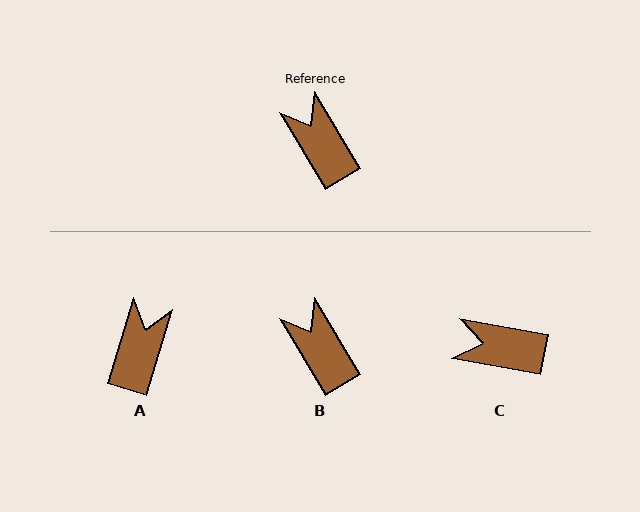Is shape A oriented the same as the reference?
No, it is off by about 48 degrees.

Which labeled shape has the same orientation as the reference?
B.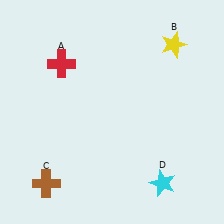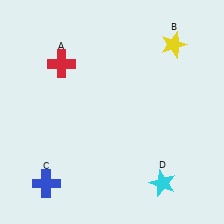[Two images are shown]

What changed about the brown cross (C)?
In Image 1, C is brown. In Image 2, it changed to blue.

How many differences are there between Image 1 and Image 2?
There is 1 difference between the two images.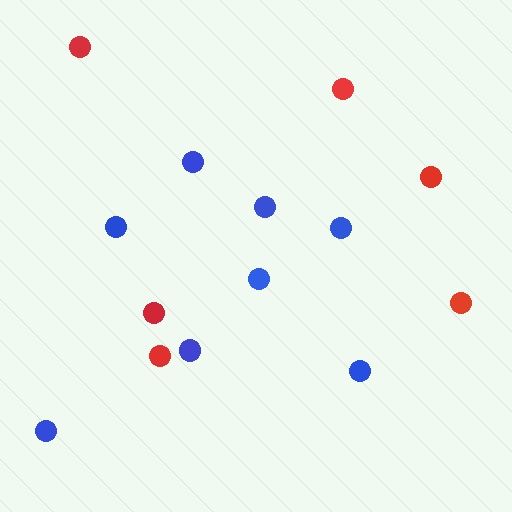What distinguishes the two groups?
There are 2 groups: one group of red circles (6) and one group of blue circles (8).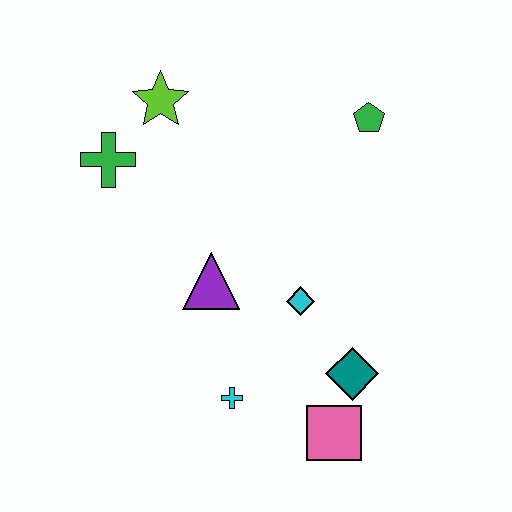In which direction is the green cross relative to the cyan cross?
The green cross is above the cyan cross.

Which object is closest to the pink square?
The teal diamond is closest to the pink square.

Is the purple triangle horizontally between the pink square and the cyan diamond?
No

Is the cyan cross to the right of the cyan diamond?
No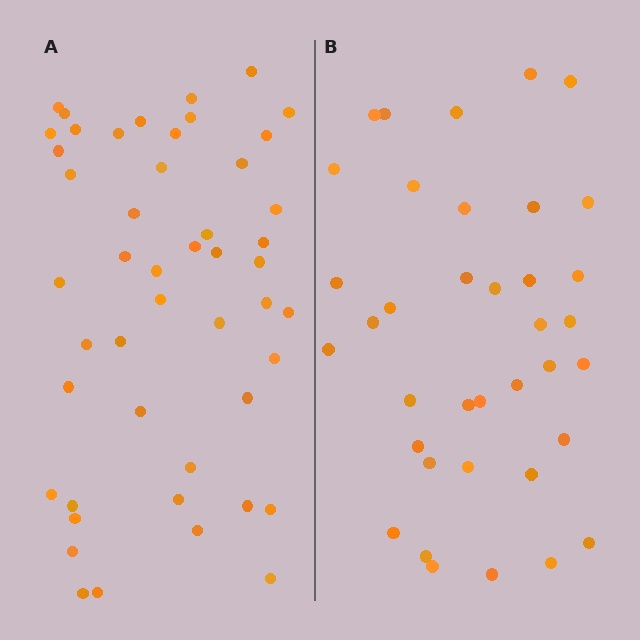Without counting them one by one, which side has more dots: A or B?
Region A (the left region) has more dots.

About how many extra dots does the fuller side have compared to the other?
Region A has roughly 12 or so more dots than region B.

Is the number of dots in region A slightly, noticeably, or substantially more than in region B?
Region A has noticeably more, but not dramatically so. The ratio is roughly 1.3 to 1.